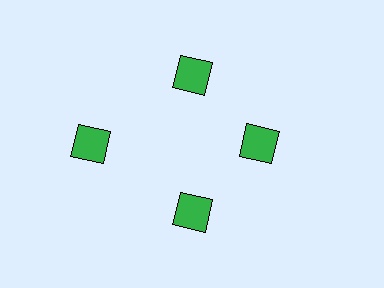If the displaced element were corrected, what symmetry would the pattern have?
It would have 4-fold rotational symmetry — the pattern would map onto itself every 90 degrees.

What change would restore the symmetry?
The symmetry would be restored by moving it inward, back onto the ring so that all 4 diamonds sit at equal angles and equal distance from the center.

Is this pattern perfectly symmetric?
No. The 4 green diamonds are arranged in a ring, but one element near the 9 o'clock position is pushed outward from the center, breaking the 4-fold rotational symmetry.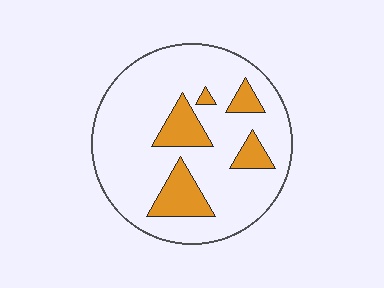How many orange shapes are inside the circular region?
5.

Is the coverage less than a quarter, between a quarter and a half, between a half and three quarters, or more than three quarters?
Less than a quarter.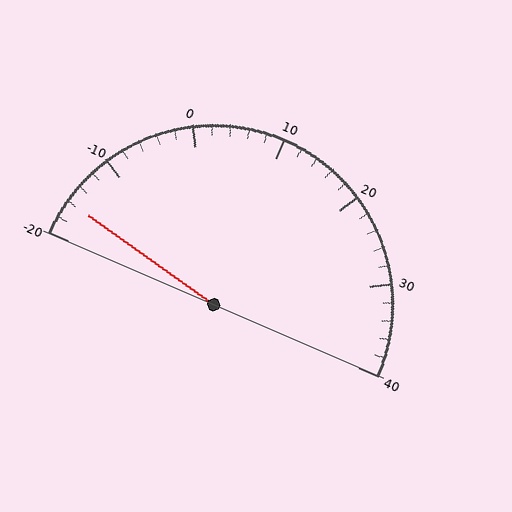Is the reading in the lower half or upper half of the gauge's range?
The reading is in the lower half of the range (-20 to 40).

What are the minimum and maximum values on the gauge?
The gauge ranges from -20 to 40.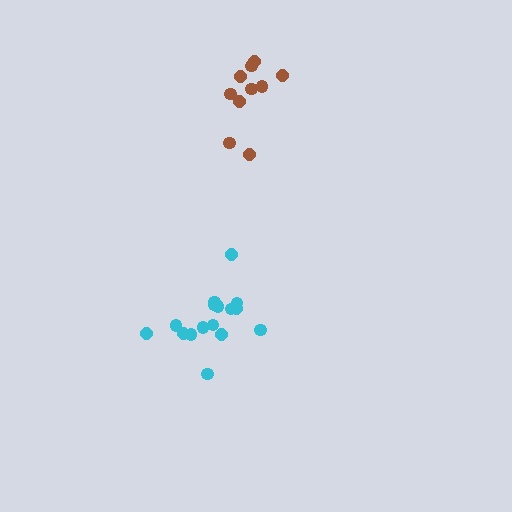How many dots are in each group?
Group 1: 16 dots, Group 2: 10 dots (26 total).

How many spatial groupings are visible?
There are 2 spatial groupings.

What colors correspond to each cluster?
The clusters are colored: cyan, brown.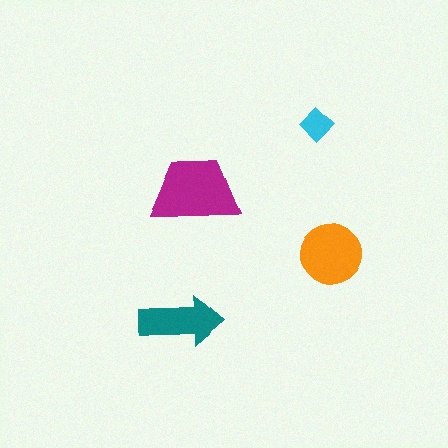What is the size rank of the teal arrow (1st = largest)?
3rd.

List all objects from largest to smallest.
The magenta trapezoid, the orange circle, the teal arrow, the cyan diamond.